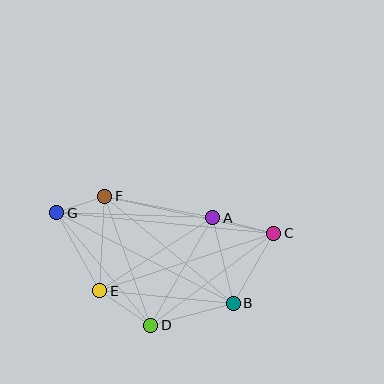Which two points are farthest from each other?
Points C and G are farthest from each other.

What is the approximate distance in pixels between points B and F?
The distance between B and F is approximately 167 pixels.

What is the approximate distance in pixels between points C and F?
The distance between C and F is approximately 173 pixels.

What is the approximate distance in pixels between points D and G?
The distance between D and G is approximately 147 pixels.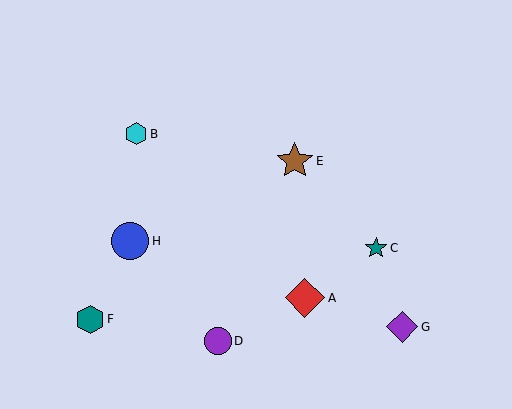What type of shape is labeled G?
Shape G is a purple diamond.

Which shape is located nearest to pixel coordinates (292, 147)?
The brown star (labeled E) at (295, 161) is nearest to that location.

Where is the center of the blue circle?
The center of the blue circle is at (130, 241).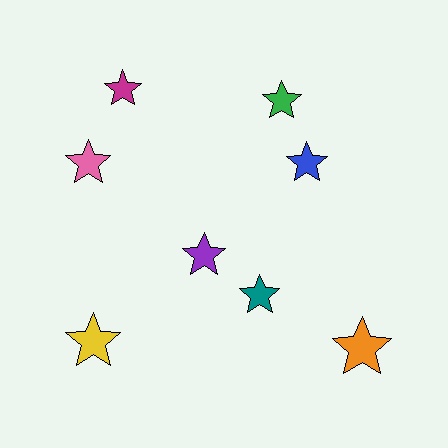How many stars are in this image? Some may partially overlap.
There are 8 stars.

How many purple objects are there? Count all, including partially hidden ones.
There is 1 purple object.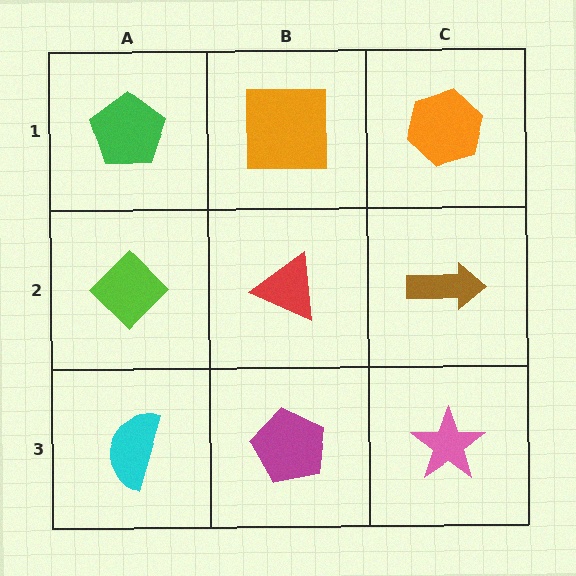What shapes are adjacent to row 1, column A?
A lime diamond (row 2, column A), an orange square (row 1, column B).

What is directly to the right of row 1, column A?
An orange square.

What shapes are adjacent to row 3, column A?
A lime diamond (row 2, column A), a magenta pentagon (row 3, column B).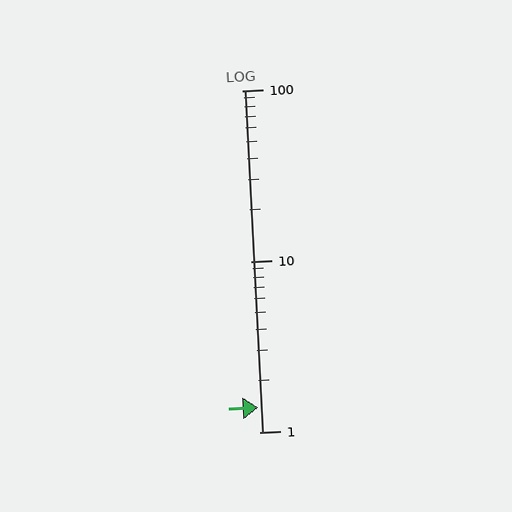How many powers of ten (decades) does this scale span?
The scale spans 2 decades, from 1 to 100.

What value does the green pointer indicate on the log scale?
The pointer indicates approximately 1.4.